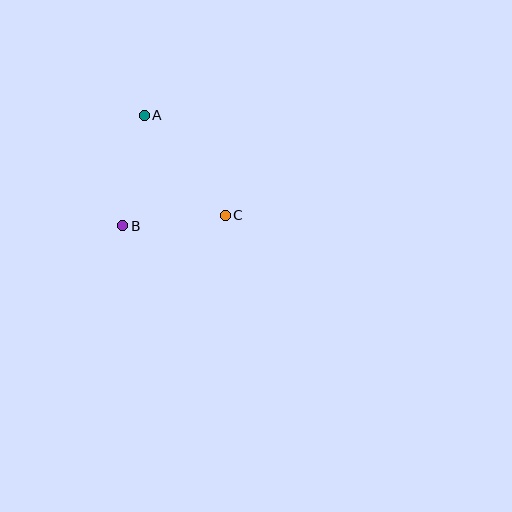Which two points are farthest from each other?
Points A and C are farthest from each other.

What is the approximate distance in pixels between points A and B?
The distance between A and B is approximately 113 pixels.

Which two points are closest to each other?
Points B and C are closest to each other.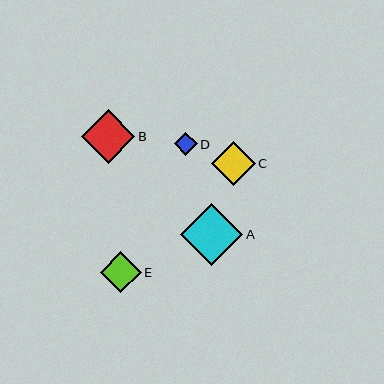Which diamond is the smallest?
Diamond D is the smallest with a size of approximately 23 pixels.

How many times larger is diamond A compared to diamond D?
Diamond A is approximately 2.7 times the size of diamond D.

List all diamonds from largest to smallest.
From largest to smallest: A, B, C, E, D.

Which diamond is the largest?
Diamond A is the largest with a size of approximately 62 pixels.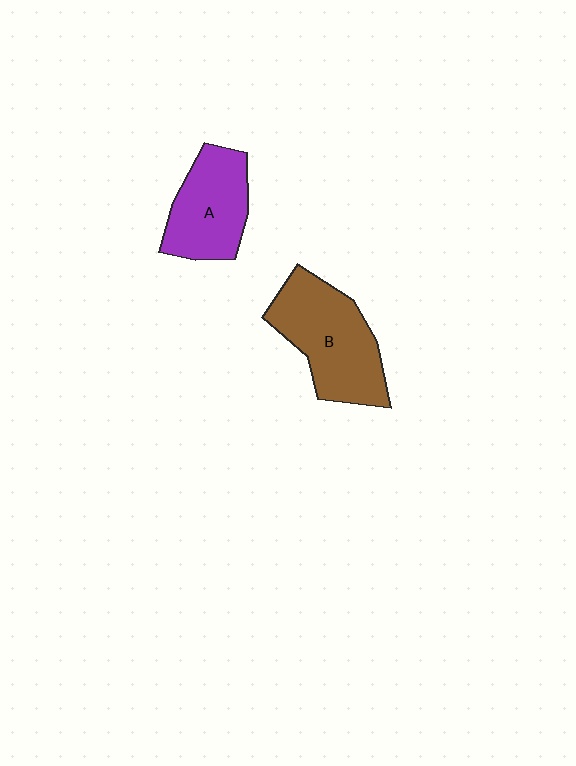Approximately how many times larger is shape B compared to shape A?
Approximately 1.3 times.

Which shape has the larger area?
Shape B (brown).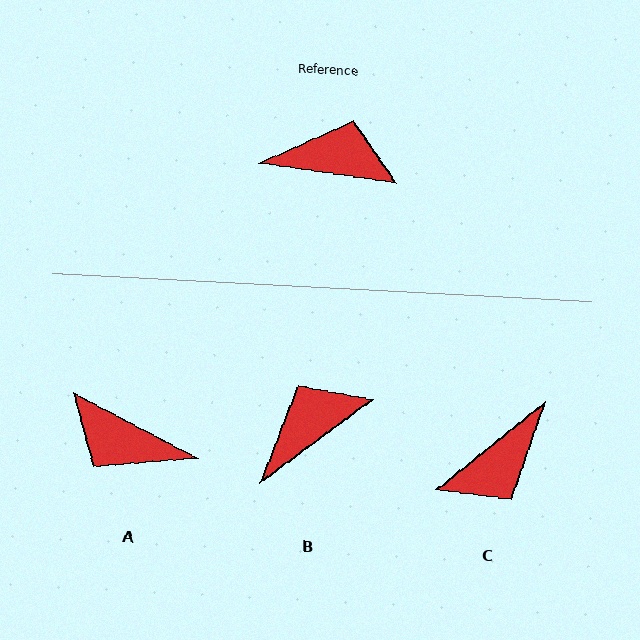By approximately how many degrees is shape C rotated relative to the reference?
Approximately 132 degrees clockwise.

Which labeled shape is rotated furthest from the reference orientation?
A, about 161 degrees away.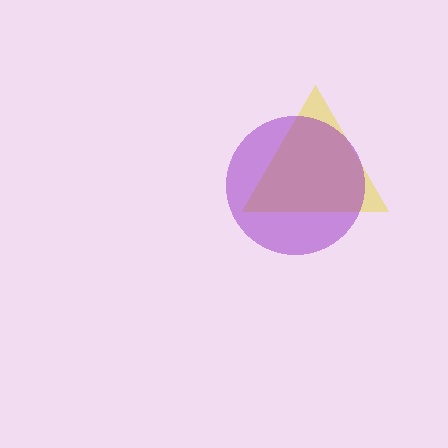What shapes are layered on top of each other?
The layered shapes are: a yellow triangle, a purple circle.